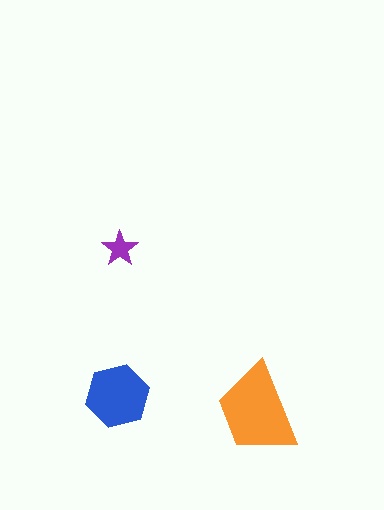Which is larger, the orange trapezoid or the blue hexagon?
The orange trapezoid.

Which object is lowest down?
The orange trapezoid is bottommost.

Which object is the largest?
The orange trapezoid.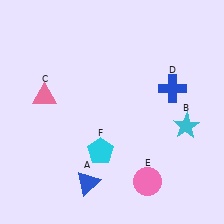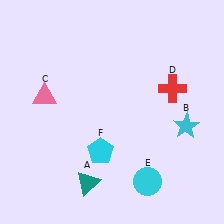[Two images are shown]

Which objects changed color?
A changed from blue to teal. D changed from blue to red. E changed from pink to cyan.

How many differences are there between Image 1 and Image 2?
There are 3 differences between the two images.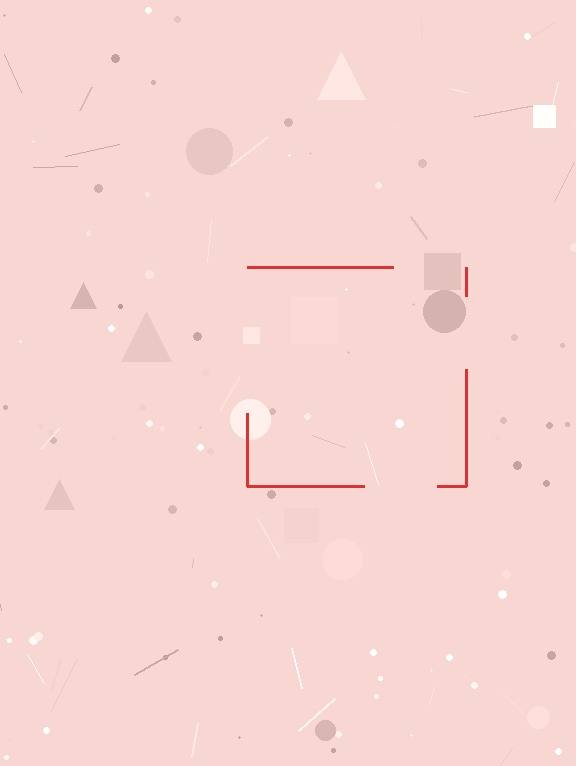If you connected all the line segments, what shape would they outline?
They would outline a square.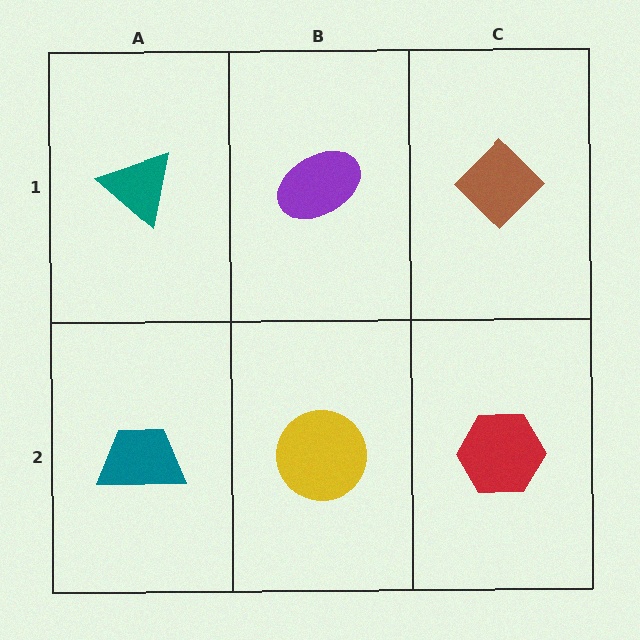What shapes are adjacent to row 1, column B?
A yellow circle (row 2, column B), a teal triangle (row 1, column A), a brown diamond (row 1, column C).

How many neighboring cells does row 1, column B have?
3.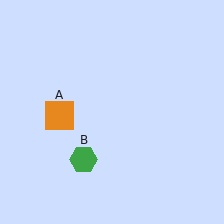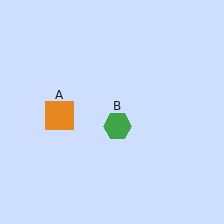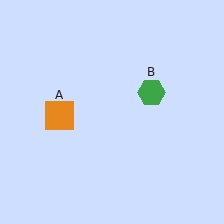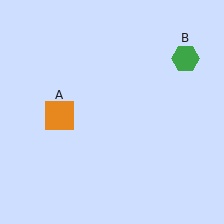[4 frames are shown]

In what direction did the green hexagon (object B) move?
The green hexagon (object B) moved up and to the right.